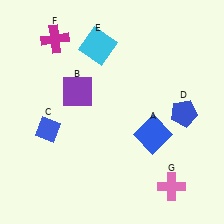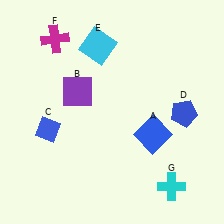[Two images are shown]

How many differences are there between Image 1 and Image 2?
There is 1 difference between the two images.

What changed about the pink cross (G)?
In Image 1, G is pink. In Image 2, it changed to cyan.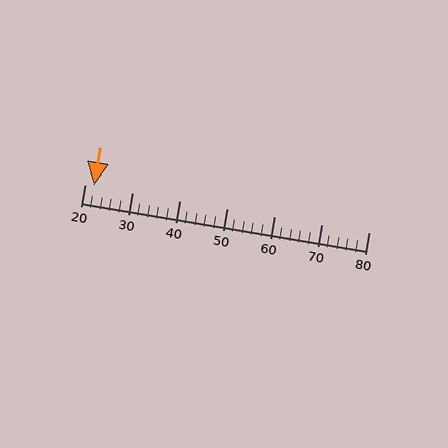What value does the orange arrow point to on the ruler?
The orange arrow points to approximately 22.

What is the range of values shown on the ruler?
The ruler shows values from 20 to 80.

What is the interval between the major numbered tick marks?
The major tick marks are spaced 10 units apart.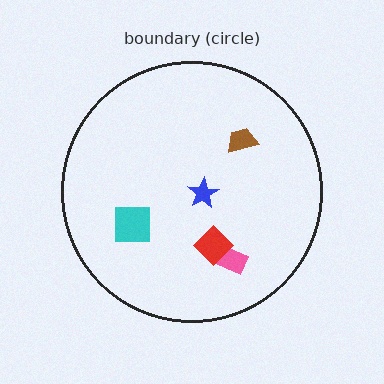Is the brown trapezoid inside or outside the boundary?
Inside.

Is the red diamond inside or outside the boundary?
Inside.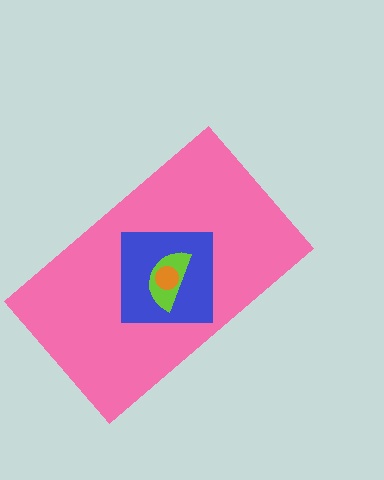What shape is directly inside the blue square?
The lime semicircle.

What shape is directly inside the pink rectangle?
The blue square.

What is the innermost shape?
The orange circle.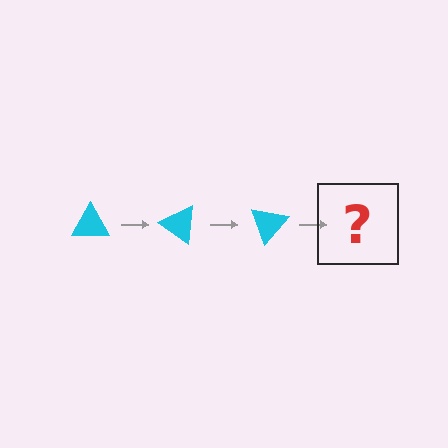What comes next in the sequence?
The next element should be a cyan triangle rotated 105 degrees.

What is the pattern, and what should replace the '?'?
The pattern is that the triangle rotates 35 degrees each step. The '?' should be a cyan triangle rotated 105 degrees.